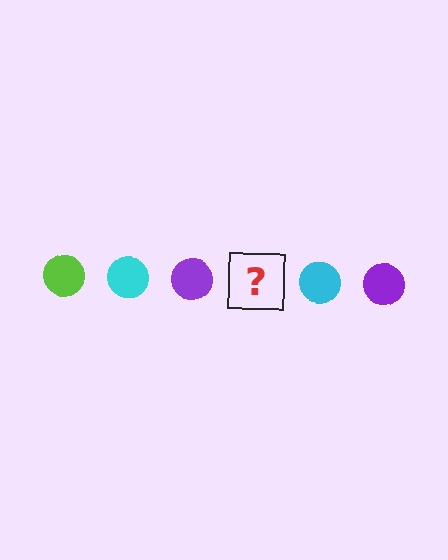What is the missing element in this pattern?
The missing element is a lime circle.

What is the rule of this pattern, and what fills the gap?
The rule is that the pattern cycles through lime, cyan, purple circles. The gap should be filled with a lime circle.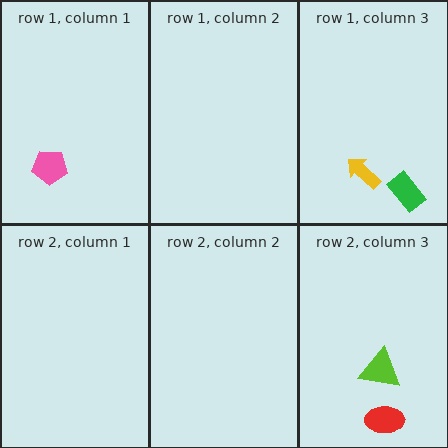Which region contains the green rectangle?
The row 1, column 3 region.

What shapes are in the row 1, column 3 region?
The yellow arrow, the green rectangle.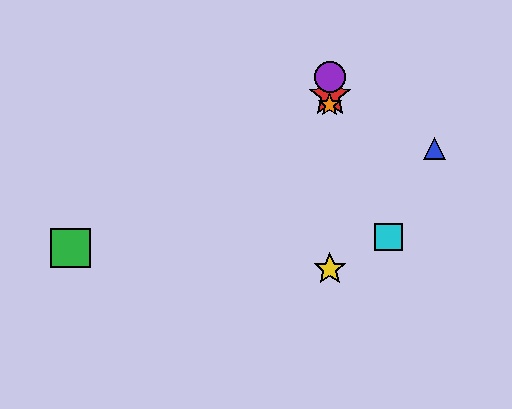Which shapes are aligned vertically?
The red star, the yellow star, the purple circle, the orange star are aligned vertically.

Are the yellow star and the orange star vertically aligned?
Yes, both are at x≈330.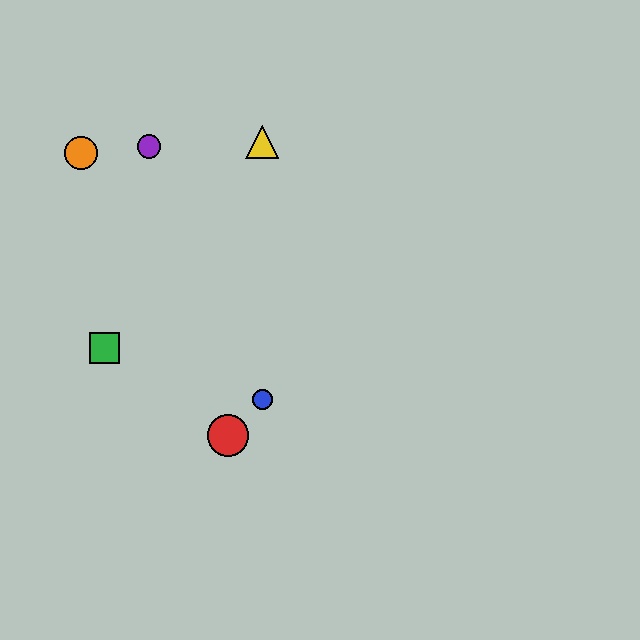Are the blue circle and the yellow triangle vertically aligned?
Yes, both are at x≈262.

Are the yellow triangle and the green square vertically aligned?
No, the yellow triangle is at x≈262 and the green square is at x≈105.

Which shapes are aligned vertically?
The blue circle, the yellow triangle are aligned vertically.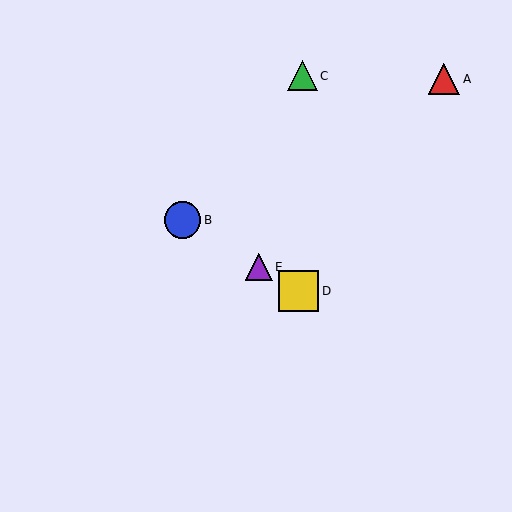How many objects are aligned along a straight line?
3 objects (B, D, E) are aligned along a straight line.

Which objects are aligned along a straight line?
Objects B, D, E are aligned along a straight line.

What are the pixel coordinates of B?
Object B is at (183, 220).